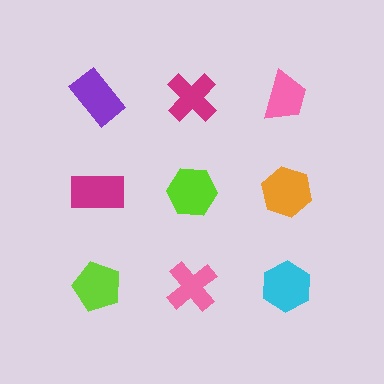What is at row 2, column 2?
A lime hexagon.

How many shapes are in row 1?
3 shapes.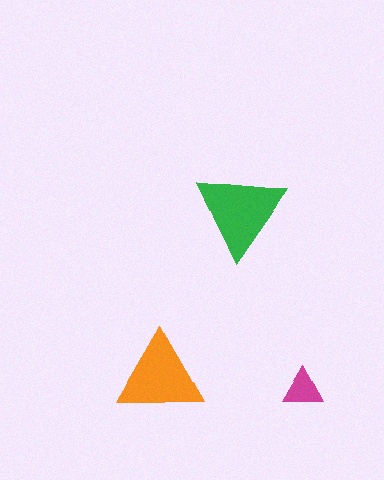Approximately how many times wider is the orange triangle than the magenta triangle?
About 2 times wider.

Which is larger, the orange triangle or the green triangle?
The green one.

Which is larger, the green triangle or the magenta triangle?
The green one.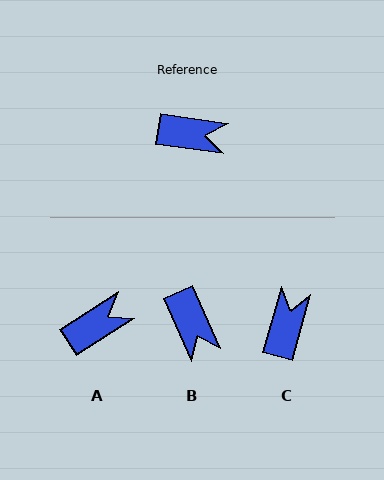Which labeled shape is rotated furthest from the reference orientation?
C, about 82 degrees away.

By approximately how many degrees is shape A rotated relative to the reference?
Approximately 41 degrees counter-clockwise.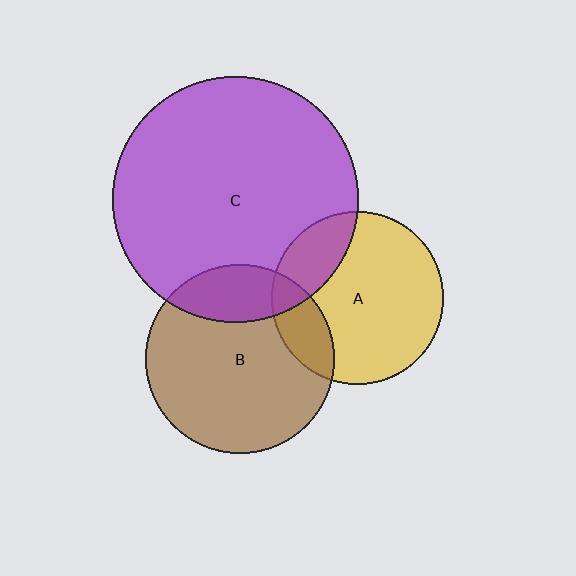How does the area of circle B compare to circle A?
Approximately 1.2 times.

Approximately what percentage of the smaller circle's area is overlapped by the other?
Approximately 20%.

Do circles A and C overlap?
Yes.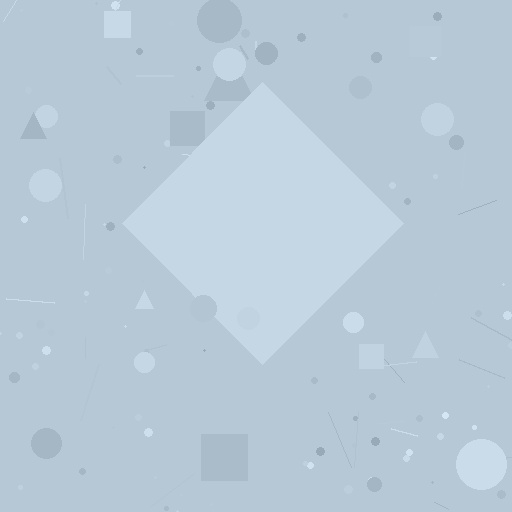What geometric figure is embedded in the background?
A diamond is embedded in the background.